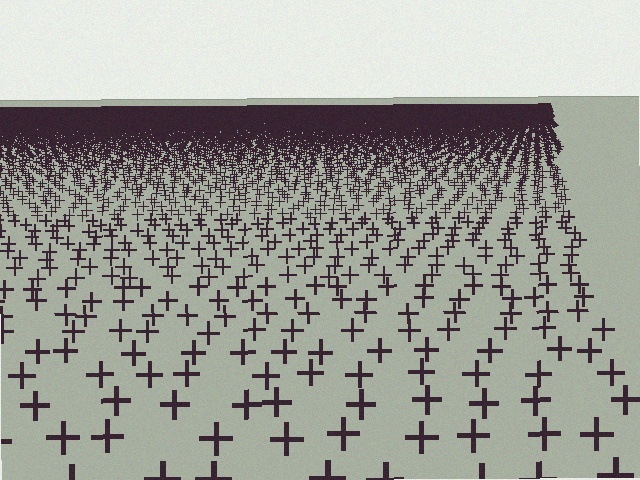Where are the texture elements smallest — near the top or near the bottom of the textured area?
Near the top.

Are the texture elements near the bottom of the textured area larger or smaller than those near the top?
Larger. Near the bottom, elements are closer to the viewer and appear at a bigger on-screen size.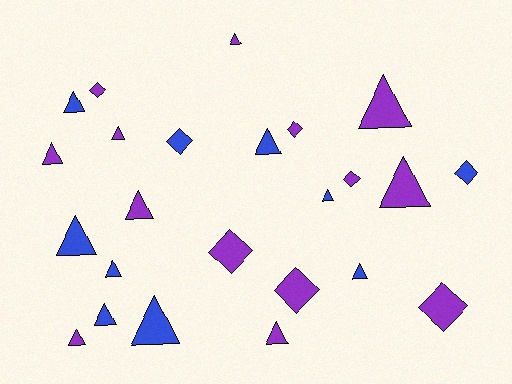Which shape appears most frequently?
Triangle, with 16 objects.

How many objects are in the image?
There are 24 objects.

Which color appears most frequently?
Purple, with 14 objects.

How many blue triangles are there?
There are 8 blue triangles.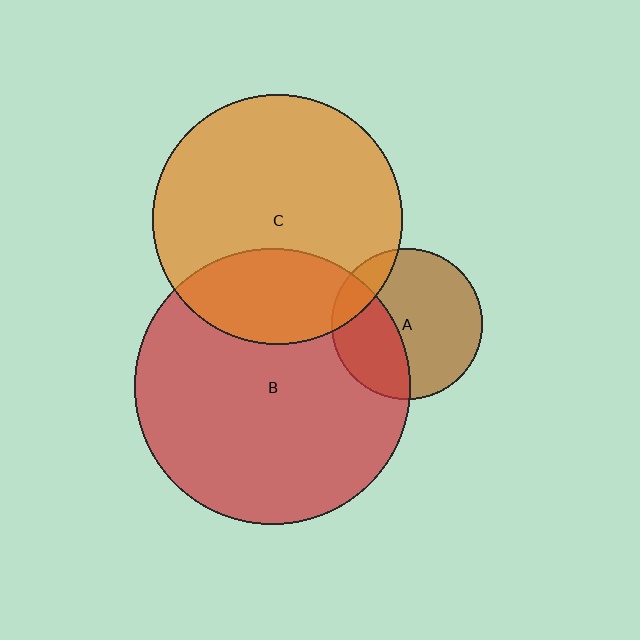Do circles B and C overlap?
Yes.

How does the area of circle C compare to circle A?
Approximately 2.7 times.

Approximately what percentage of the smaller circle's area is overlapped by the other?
Approximately 30%.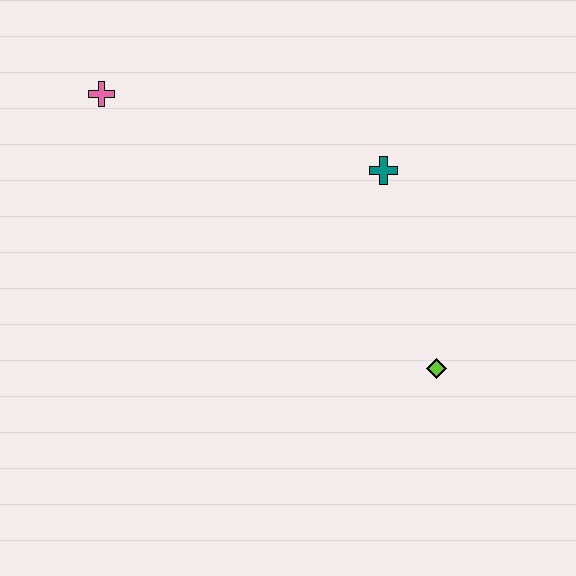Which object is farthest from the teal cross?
The pink cross is farthest from the teal cross.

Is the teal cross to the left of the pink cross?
No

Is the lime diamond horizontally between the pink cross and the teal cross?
No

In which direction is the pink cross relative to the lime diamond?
The pink cross is to the left of the lime diamond.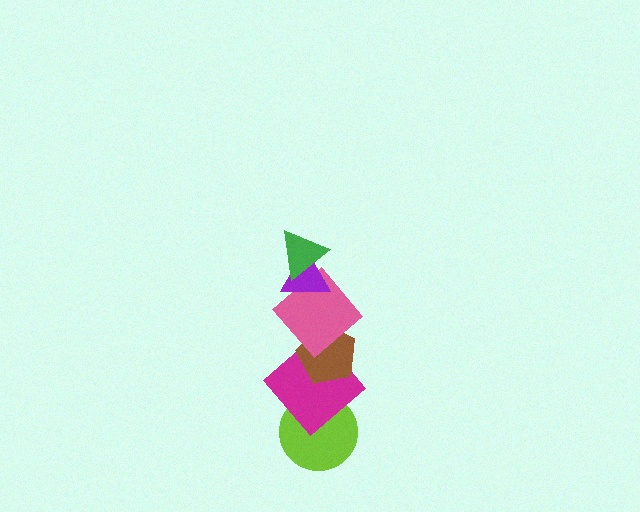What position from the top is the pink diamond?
The pink diamond is 3rd from the top.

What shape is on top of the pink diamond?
The purple triangle is on top of the pink diamond.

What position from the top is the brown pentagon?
The brown pentagon is 4th from the top.